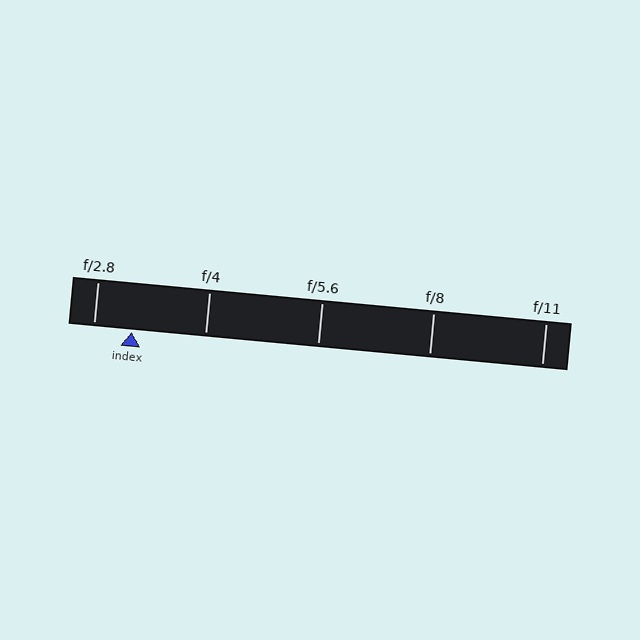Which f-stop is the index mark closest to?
The index mark is closest to f/2.8.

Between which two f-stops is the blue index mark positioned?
The index mark is between f/2.8 and f/4.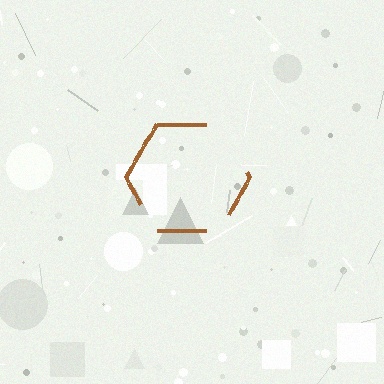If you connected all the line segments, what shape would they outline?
They would outline a hexagon.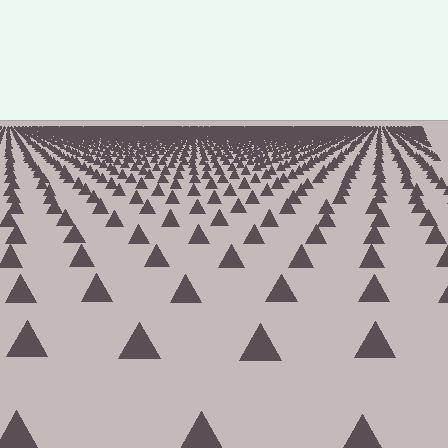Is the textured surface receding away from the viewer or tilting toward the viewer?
The surface is receding away from the viewer. Texture elements get smaller and denser toward the top.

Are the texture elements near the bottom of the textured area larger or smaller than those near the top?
Larger. Near the bottom, elements are closer to the viewer and appear at a bigger on-screen size.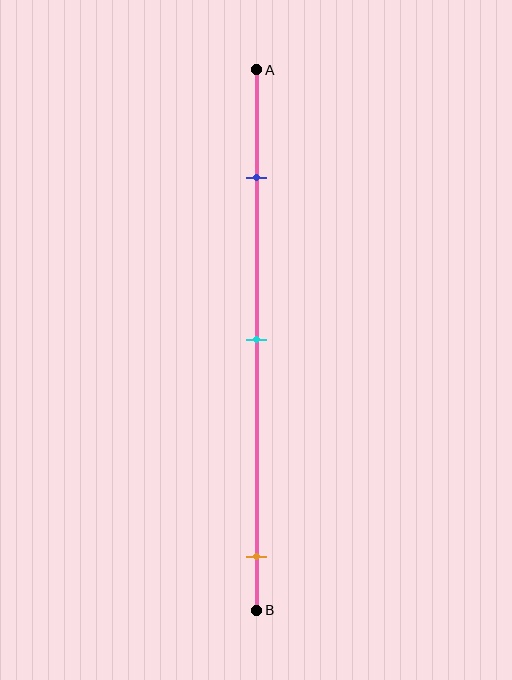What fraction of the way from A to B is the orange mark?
The orange mark is approximately 90% (0.9) of the way from A to B.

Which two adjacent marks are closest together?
The blue and cyan marks are the closest adjacent pair.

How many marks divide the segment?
There are 3 marks dividing the segment.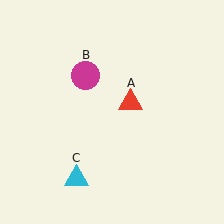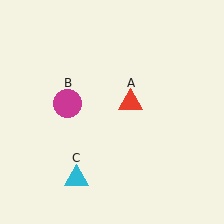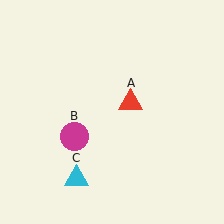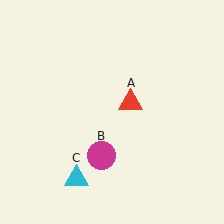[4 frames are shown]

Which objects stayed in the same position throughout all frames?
Red triangle (object A) and cyan triangle (object C) remained stationary.